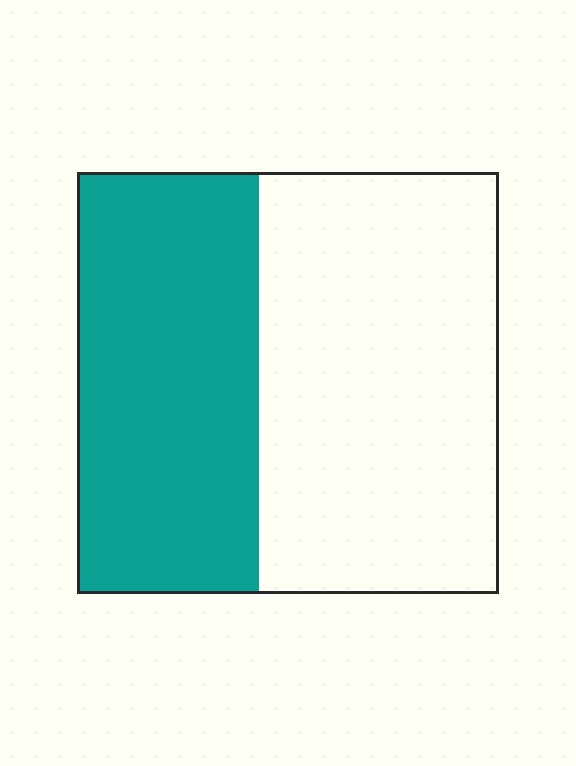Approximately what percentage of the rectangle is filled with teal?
Approximately 45%.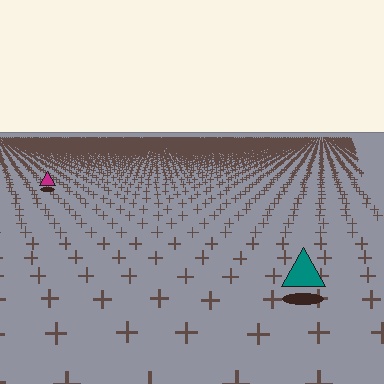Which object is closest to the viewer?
The teal triangle is closest. The texture marks near it are larger and more spread out.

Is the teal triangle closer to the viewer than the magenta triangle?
Yes. The teal triangle is closer — you can tell from the texture gradient: the ground texture is coarser near it.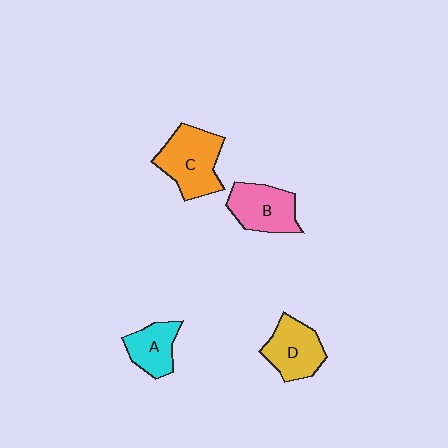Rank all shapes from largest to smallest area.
From largest to smallest: C (orange), B (pink), D (yellow), A (cyan).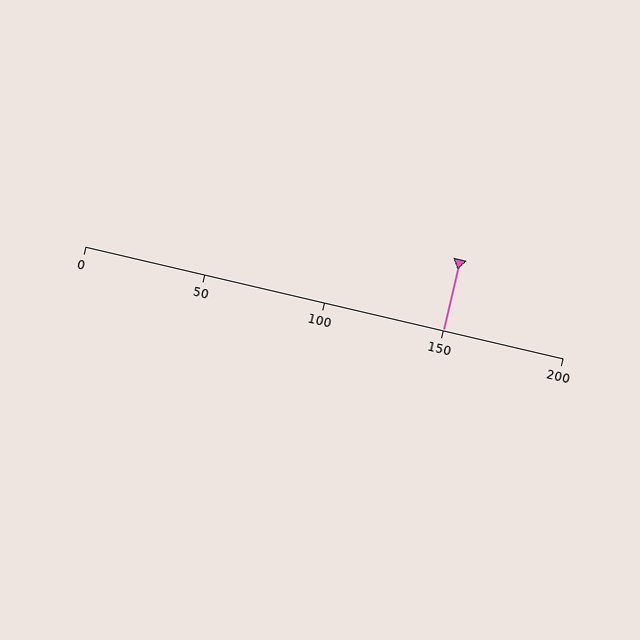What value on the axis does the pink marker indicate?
The marker indicates approximately 150.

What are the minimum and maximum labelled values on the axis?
The axis runs from 0 to 200.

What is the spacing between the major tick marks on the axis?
The major ticks are spaced 50 apart.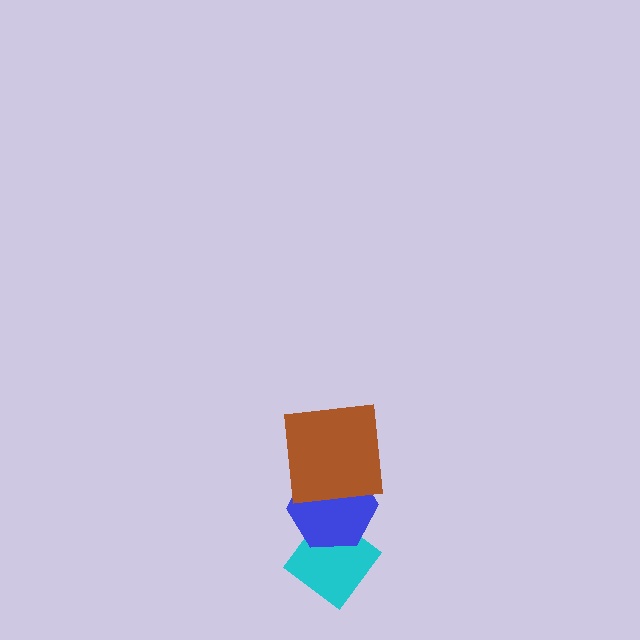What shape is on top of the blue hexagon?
The brown square is on top of the blue hexagon.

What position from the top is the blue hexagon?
The blue hexagon is 2nd from the top.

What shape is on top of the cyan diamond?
The blue hexagon is on top of the cyan diamond.